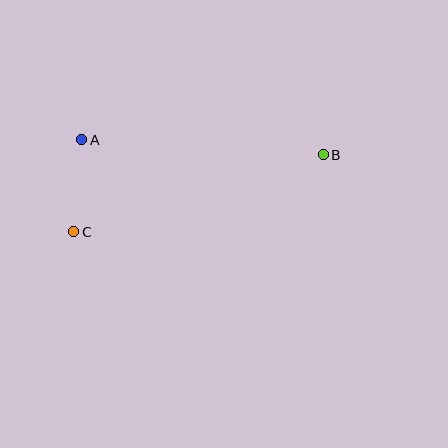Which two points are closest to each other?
Points A and C are closest to each other.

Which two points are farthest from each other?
Points B and C are farthest from each other.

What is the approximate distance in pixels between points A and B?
The distance between A and B is approximately 242 pixels.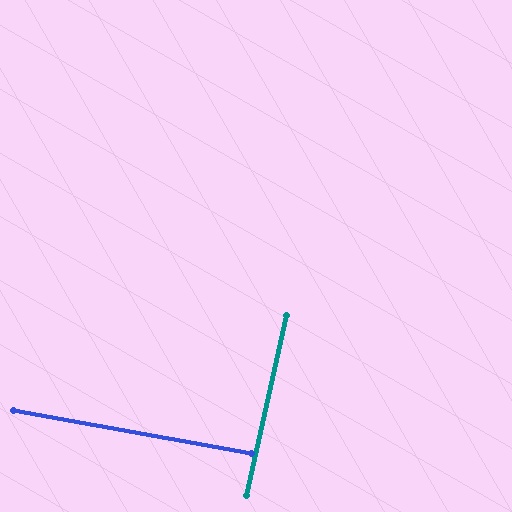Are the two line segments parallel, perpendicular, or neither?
Perpendicular — they meet at approximately 88°.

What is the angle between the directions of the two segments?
Approximately 88 degrees.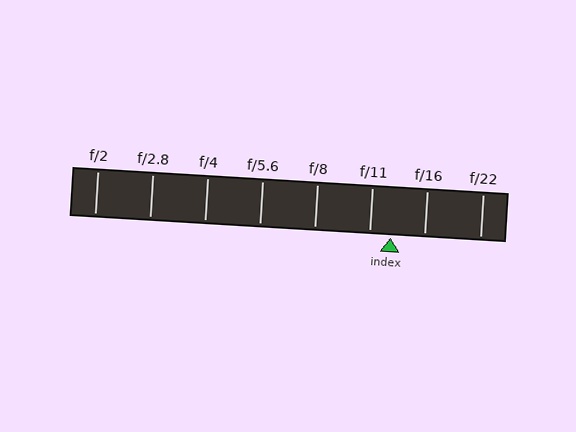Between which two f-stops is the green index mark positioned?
The index mark is between f/11 and f/16.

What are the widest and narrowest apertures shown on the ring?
The widest aperture shown is f/2 and the narrowest is f/22.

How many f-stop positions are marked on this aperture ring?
There are 8 f-stop positions marked.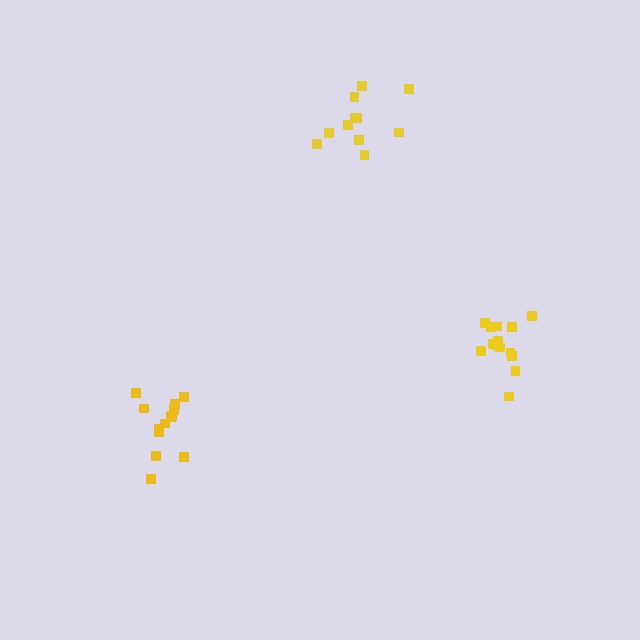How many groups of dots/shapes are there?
There are 3 groups.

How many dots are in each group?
Group 1: 13 dots, Group 2: 15 dots, Group 3: 11 dots (39 total).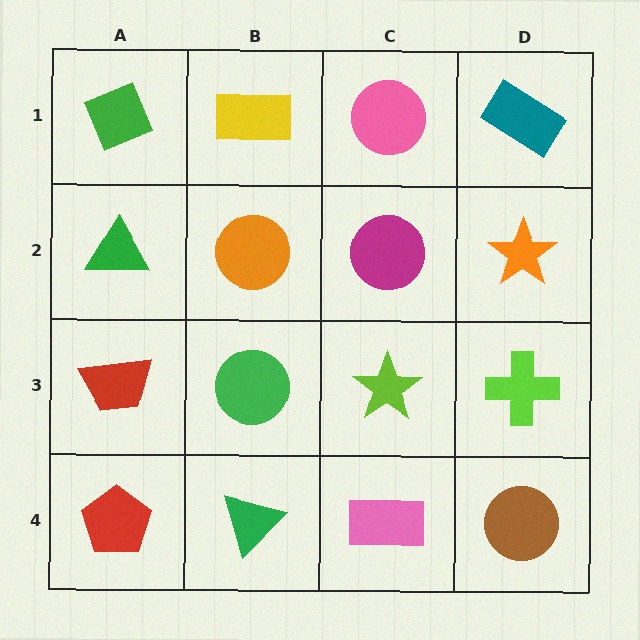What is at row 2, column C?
A magenta circle.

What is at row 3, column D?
A lime cross.